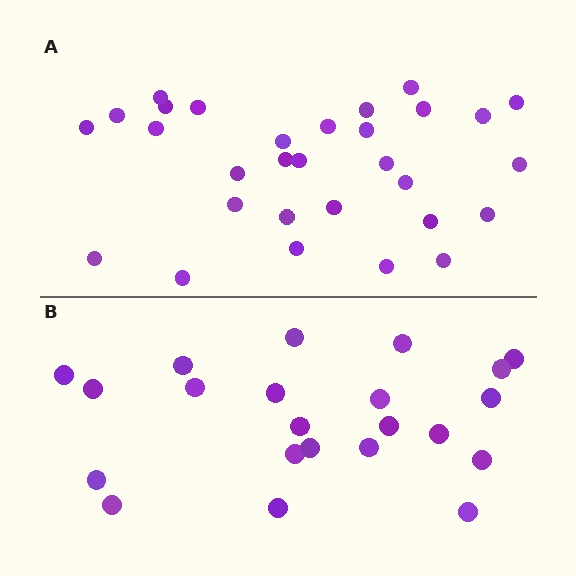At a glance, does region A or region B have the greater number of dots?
Region A (the top region) has more dots.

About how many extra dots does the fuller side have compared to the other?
Region A has roughly 8 or so more dots than region B.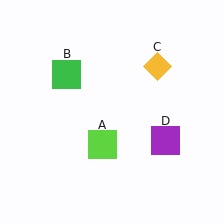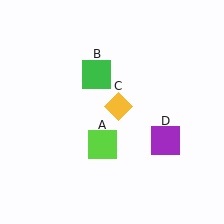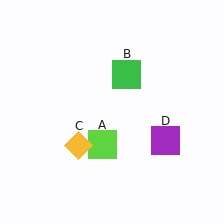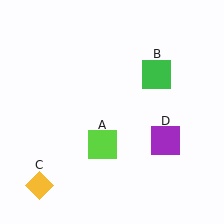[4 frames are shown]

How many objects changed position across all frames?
2 objects changed position: green square (object B), yellow diamond (object C).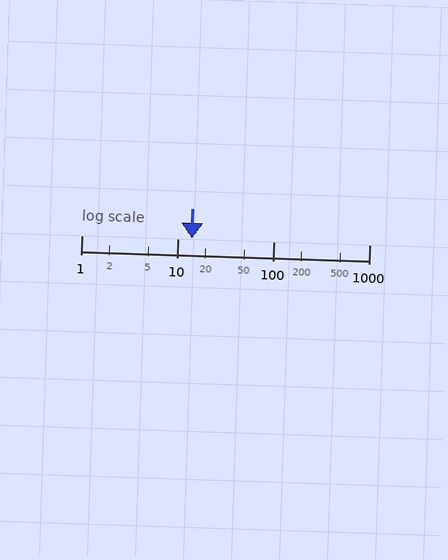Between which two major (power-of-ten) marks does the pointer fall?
The pointer is between 10 and 100.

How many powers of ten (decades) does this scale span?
The scale spans 3 decades, from 1 to 1000.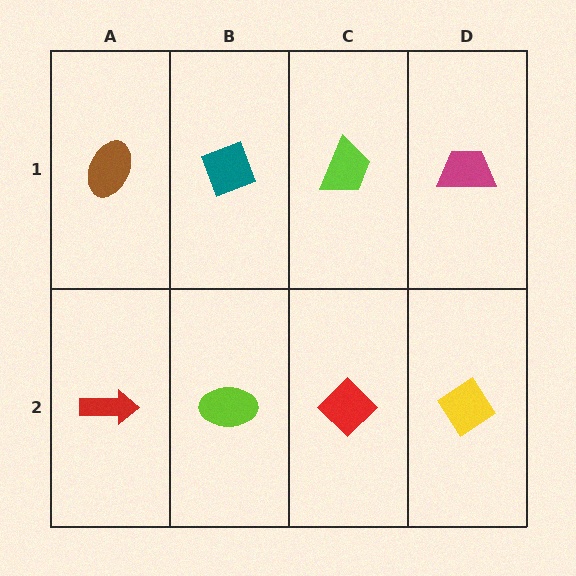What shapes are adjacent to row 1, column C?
A red diamond (row 2, column C), a teal diamond (row 1, column B), a magenta trapezoid (row 1, column D).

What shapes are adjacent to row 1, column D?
A yellow diamond (row 2, column D), a lime trapezoid (row 1, column C).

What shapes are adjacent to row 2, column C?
A lime trapezoid (row 1, column C), a lime ellipse (row 2, column B), a yellow diamond (row 2, column D).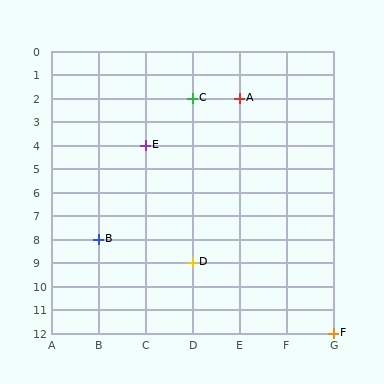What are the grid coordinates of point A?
Point A is at grid coordinates (E, 2).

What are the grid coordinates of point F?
Point F is at grid coordinates (G, 12).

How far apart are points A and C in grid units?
Points A and C are 1 column apart.